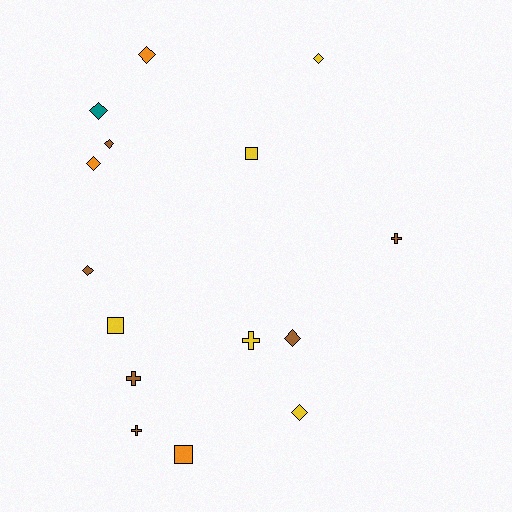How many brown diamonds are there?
There are 3 brown diamonds.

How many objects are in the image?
There are 15 objects.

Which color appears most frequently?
Brown, with 6 objects.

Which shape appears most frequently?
Diamond, with 8 objects.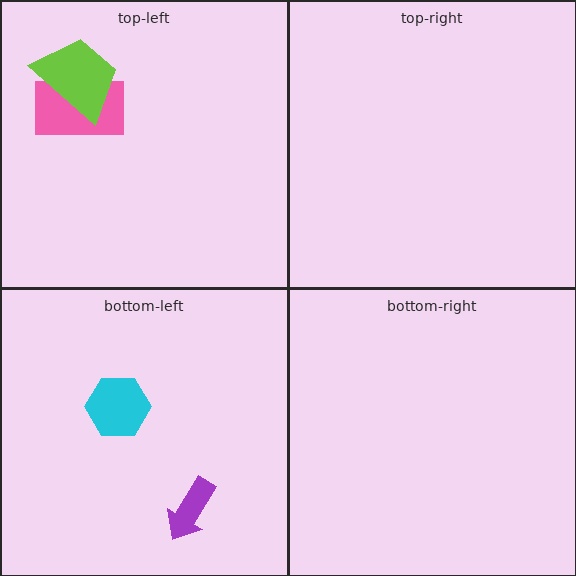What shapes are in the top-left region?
The pink rectangle, the lime trapezoid.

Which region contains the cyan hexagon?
The bottom-left region.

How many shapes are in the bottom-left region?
2.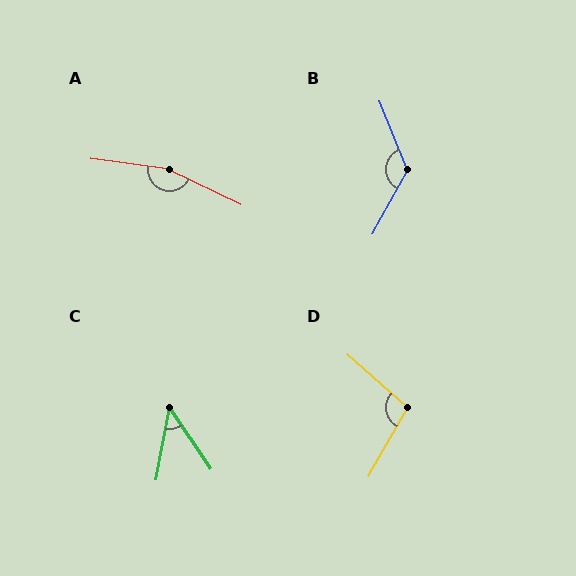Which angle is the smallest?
C, at approximately 44 degrees.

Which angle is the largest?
A, at approximately 162 degrees.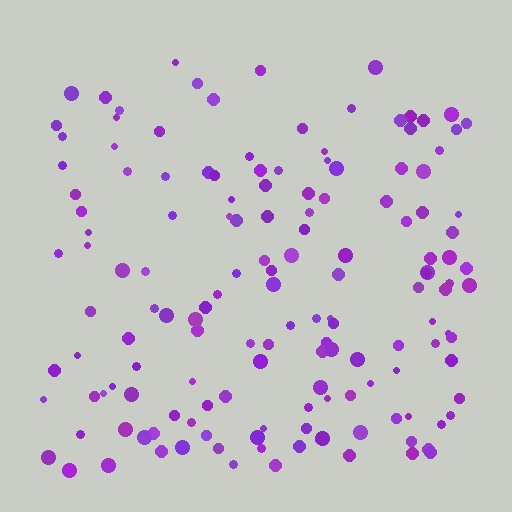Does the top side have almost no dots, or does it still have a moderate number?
Still a moderate number, just noticeably fewer than the bottom.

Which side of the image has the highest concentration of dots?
The bottom.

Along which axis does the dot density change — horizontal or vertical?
Vertical.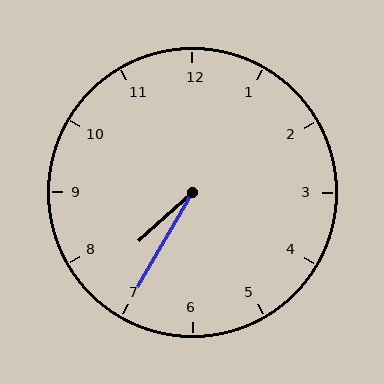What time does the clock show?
7:35.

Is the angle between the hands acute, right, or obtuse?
It is acute.